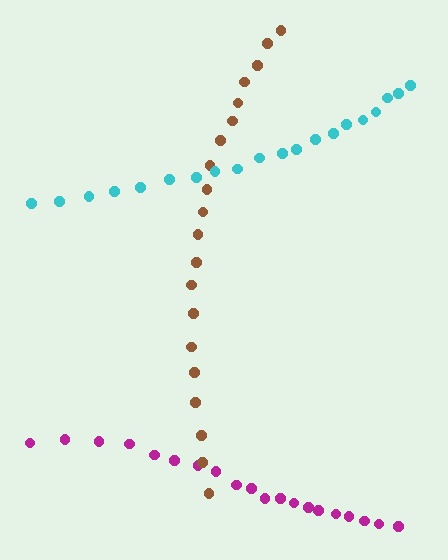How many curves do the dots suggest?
There are 3 distinct paths.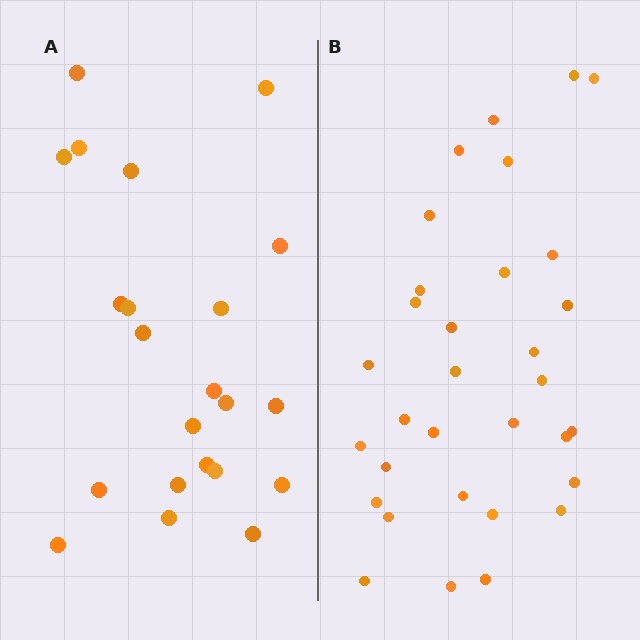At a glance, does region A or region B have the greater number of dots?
Region B (the right region) has more dots.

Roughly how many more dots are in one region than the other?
Region B has roughly 10 or so more dots than region A.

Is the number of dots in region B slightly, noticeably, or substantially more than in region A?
Region B has substantially more. The ratio is roughly 1.5 to 1.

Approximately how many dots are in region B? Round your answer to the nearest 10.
About 30 dots. (The exact count is 32, which rounds to 30.)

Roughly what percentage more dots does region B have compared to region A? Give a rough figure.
About 45% more.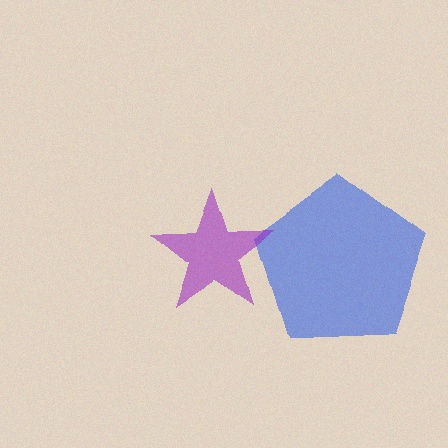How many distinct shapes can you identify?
There are 2 distinct shapes: a blue pentagon, a purple star.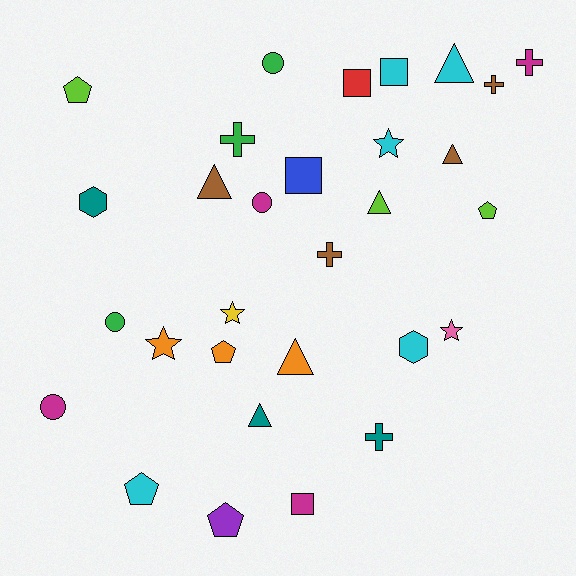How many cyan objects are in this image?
There are 5 cyan objects.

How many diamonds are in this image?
There are no diamonds.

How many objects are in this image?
There are 30 objects.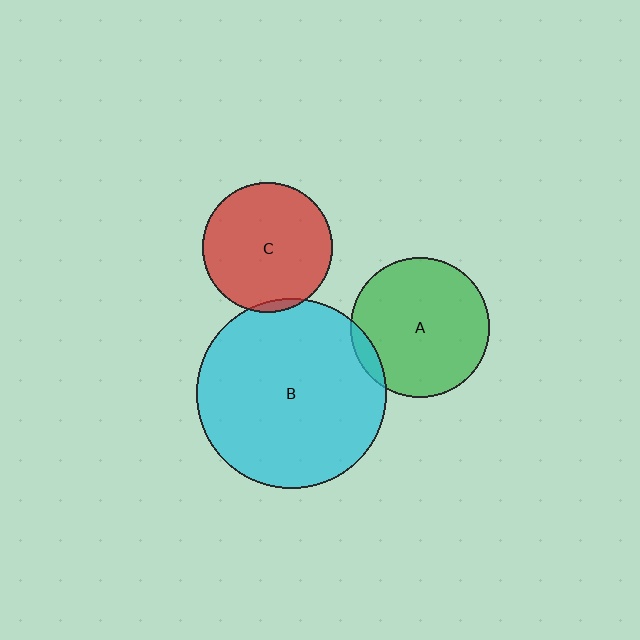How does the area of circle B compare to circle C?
Approximately 2.1 times.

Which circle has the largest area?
Circle B (cyan).